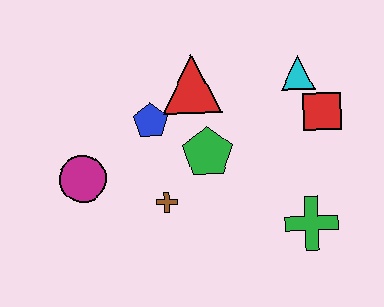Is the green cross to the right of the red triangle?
Yes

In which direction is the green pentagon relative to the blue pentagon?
The green pentagon is to the right of the blue pentagon.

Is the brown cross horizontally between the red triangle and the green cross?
No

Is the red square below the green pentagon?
No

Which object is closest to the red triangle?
The blue pentagon is closest to the red triangle.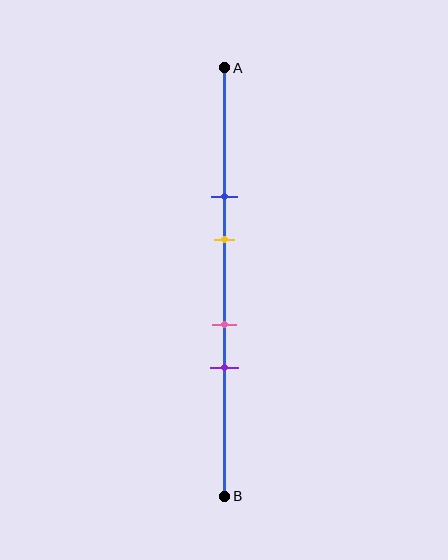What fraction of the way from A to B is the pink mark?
The pink mark is approximately 60% (0.6) of the way from A to B.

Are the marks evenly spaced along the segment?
No, the marks are not evenly spaced.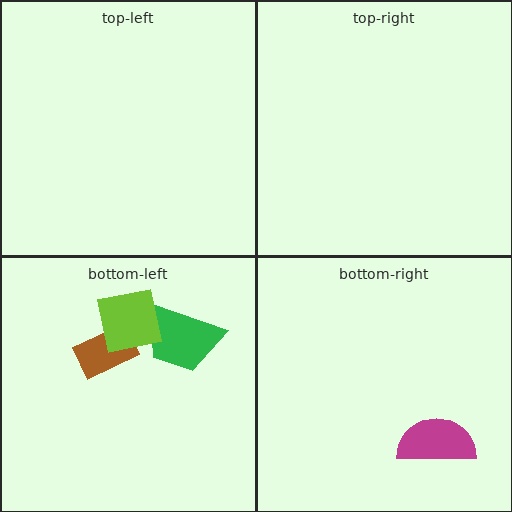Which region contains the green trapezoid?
The bottom-left region.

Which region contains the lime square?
The bottom-left region.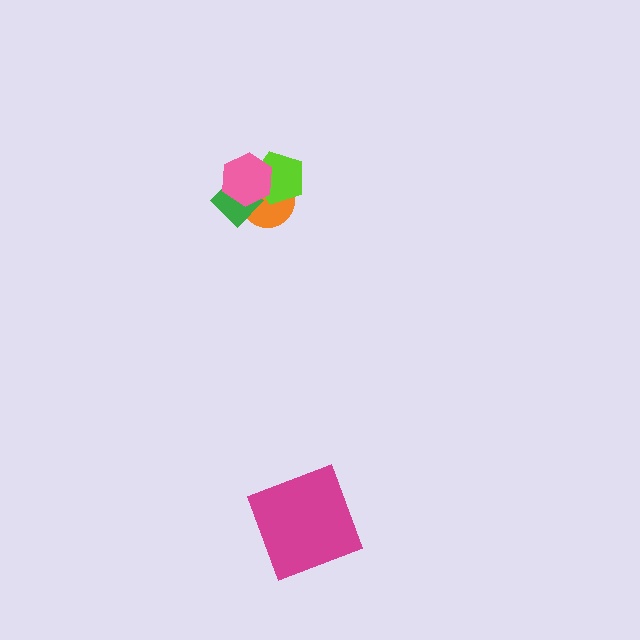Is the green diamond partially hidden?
Yes, it is partially covered by another shape.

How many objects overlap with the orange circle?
3 objects overlap with the orange circle.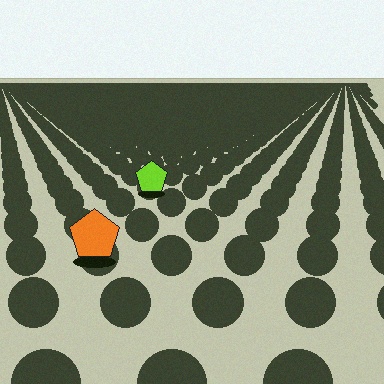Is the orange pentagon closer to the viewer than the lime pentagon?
Yes. The orange pentagon is closer — you can tell from the texture gradient: the ground texture is coarser near it.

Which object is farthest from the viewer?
The lime pentagon is farthest from the viewer. It appears smaller and the ground texture around it is denser.